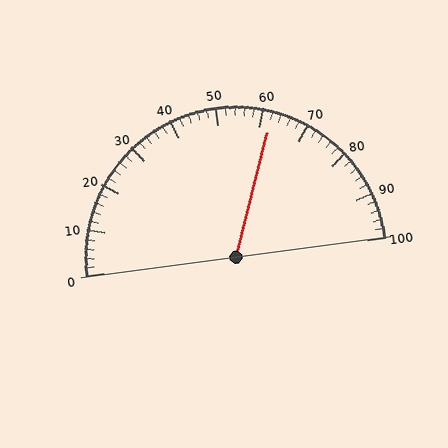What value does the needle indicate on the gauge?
The needle indicates approximately 62.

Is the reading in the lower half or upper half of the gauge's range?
The reading is in the upper half of the range (0 to 100).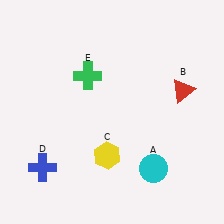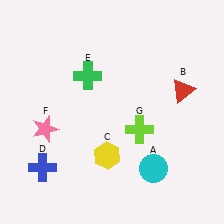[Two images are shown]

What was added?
A pink star (F), a lime cross (G) were added in Image 2.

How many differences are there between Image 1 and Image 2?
There are 2 differences between the two images.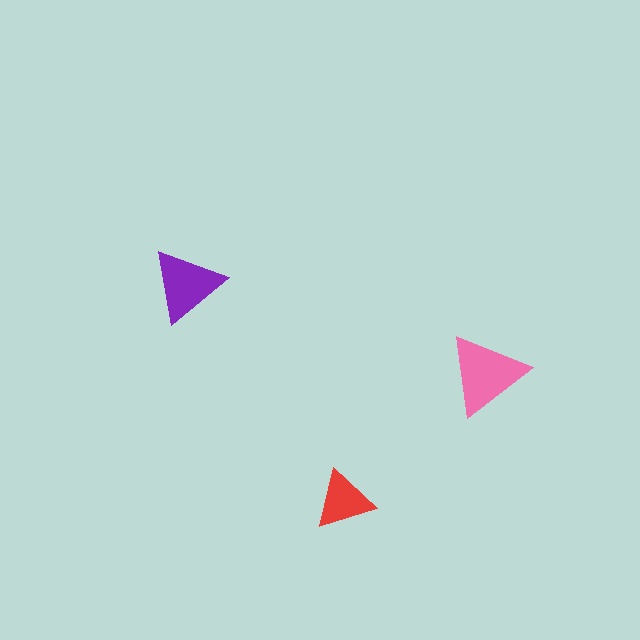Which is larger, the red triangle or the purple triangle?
The purple one.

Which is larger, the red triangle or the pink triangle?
The pink one.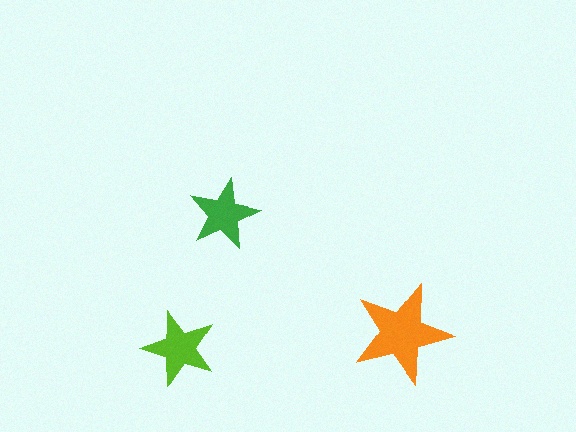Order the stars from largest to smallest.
the orange one, the lime one, the green one.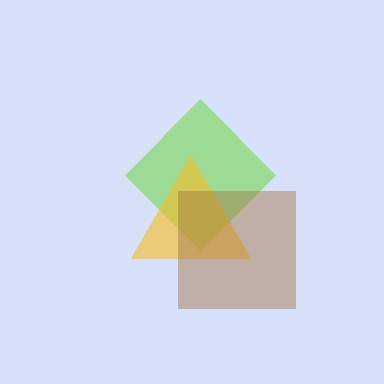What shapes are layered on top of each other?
The layered shapes are: a lime diamond, a yellow triangle, a brown square.